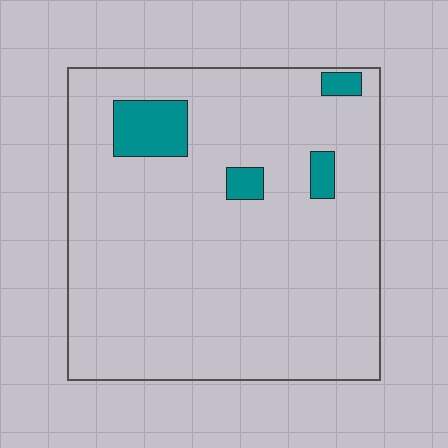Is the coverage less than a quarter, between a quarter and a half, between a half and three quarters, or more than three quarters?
Less than a quarter.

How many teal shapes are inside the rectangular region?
4.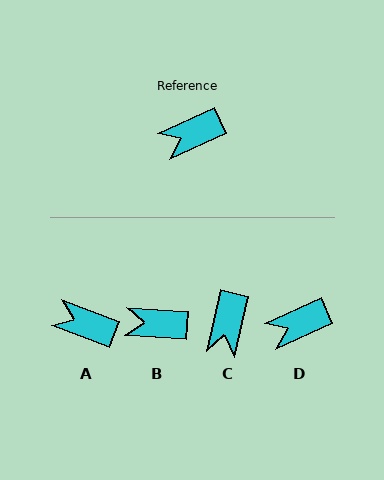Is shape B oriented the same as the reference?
No, it is off by about 29 degrees.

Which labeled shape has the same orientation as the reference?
D.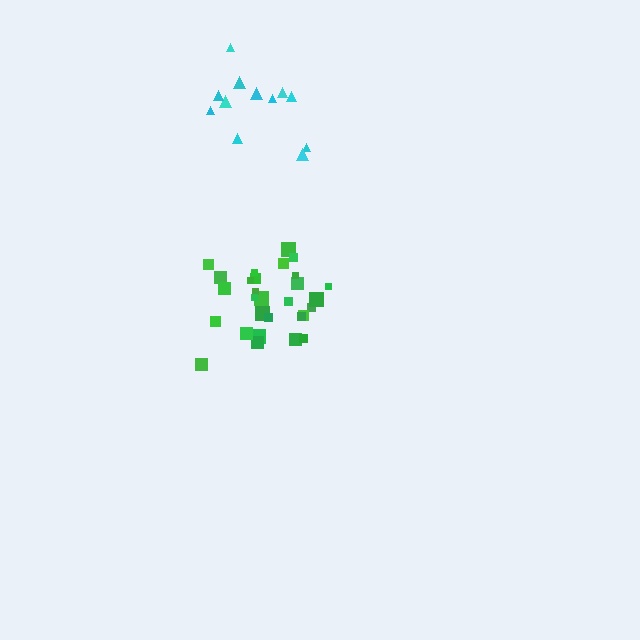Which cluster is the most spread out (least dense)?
Cyan.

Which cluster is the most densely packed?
Green.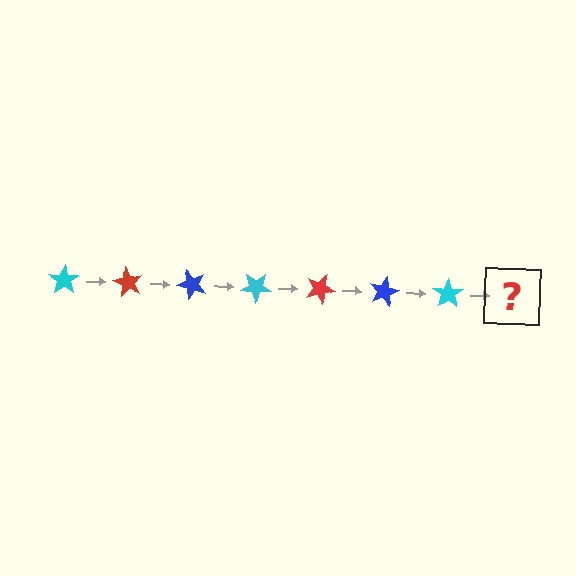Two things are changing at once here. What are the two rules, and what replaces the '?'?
The two rules are that it rotates 60 degrees each step and the color cycles through cyan, red, and blue. The '?' should be a red star, rotated 420 degrees from the start.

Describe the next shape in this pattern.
It should be a red star, rotated 420 degrees from the start.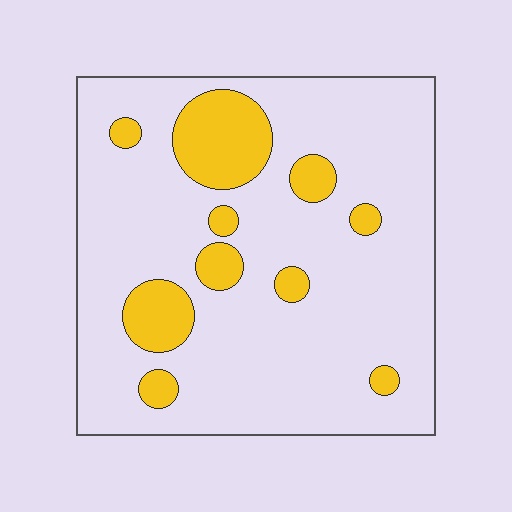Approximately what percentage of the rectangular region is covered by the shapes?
Approximately 15%.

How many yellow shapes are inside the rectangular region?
10.